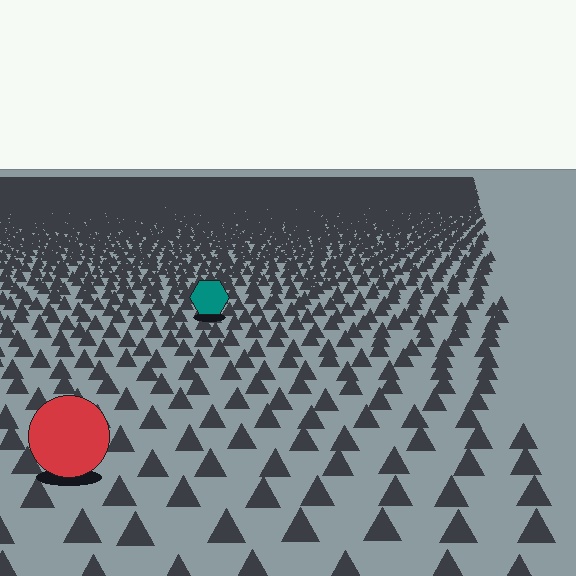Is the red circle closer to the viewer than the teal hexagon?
Yes. The red circle is closer — you can tell from the texture gradient: the ground texture is coarser near it.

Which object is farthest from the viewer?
The teal hexagon is farthest from the viewer. It appears smaller and the ground texture around it is denser.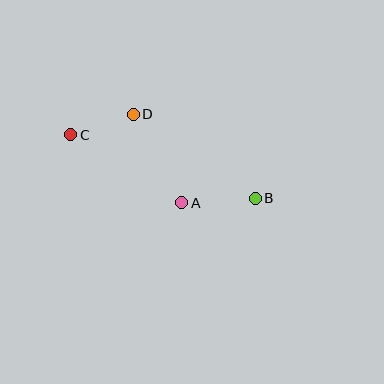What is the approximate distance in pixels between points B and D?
The distance between B and D is approximately 148 pixels.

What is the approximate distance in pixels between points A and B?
The distance between A and B is approximately 74 pixels.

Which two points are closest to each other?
Points C and D are closest to each other.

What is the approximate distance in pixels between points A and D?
The distance between A and D is approximately 101 pixels.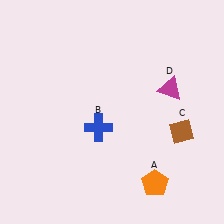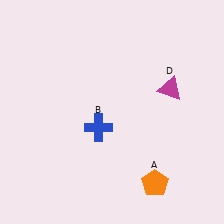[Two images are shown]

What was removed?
The brown diamond (C) was removed in Image 2.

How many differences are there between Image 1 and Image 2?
There is 1 difference between the two images.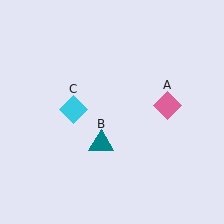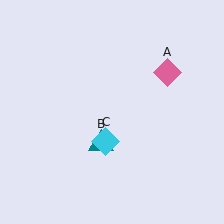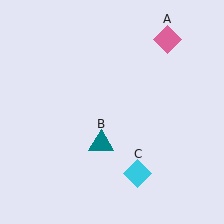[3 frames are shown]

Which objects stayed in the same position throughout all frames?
Teal triangle (object B) remained stationary.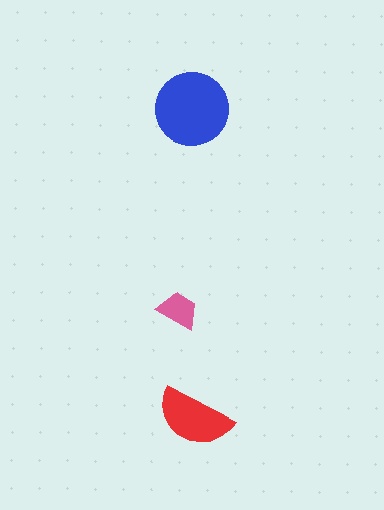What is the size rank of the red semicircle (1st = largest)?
2nd.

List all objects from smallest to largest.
The pink trapezoid, the red semicircle, the blue circle.